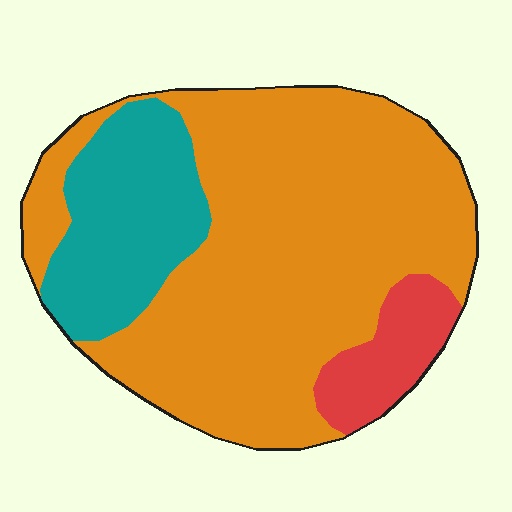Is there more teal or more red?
Teal.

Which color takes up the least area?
Red, at roughly 10%.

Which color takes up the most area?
Orange, at roughly 70%.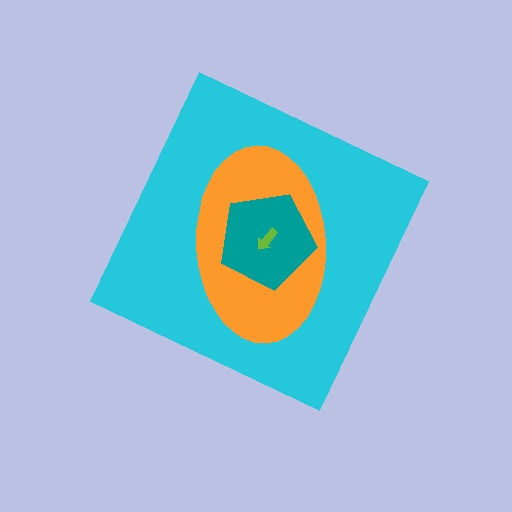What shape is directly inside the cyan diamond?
The orange ellipse.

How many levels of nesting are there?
4.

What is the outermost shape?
The cyan diamond.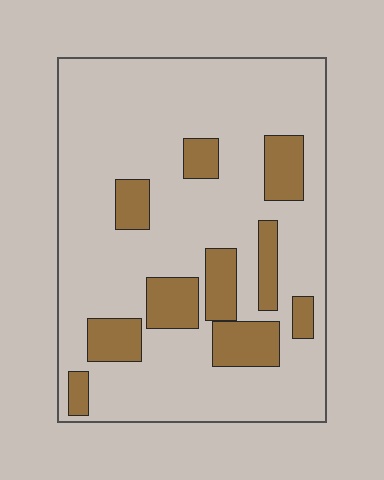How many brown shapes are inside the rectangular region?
10.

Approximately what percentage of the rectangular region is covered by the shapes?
Approximately 20%.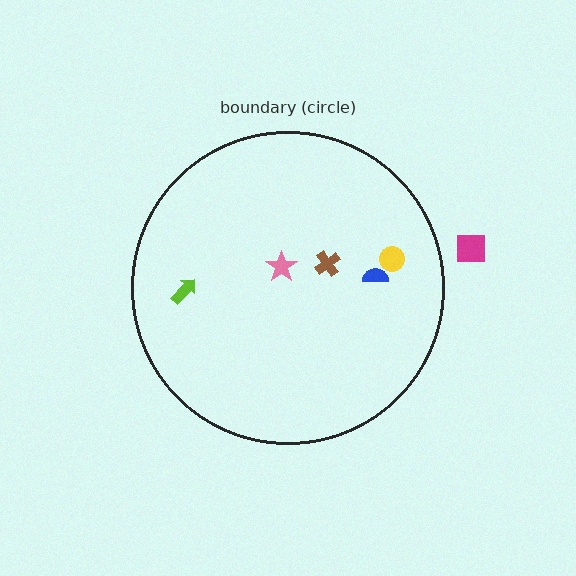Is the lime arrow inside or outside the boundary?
Inside.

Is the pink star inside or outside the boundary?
Inside.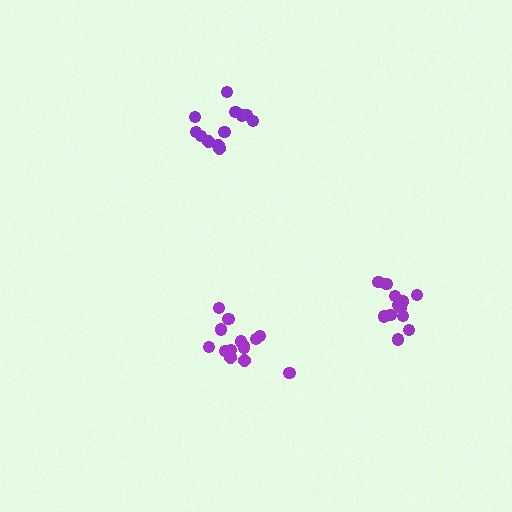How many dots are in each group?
Group 1: 14 dots, Group 2: 12 dots, Group 3: 12 dots (38 total).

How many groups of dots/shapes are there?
There are 3 groups.